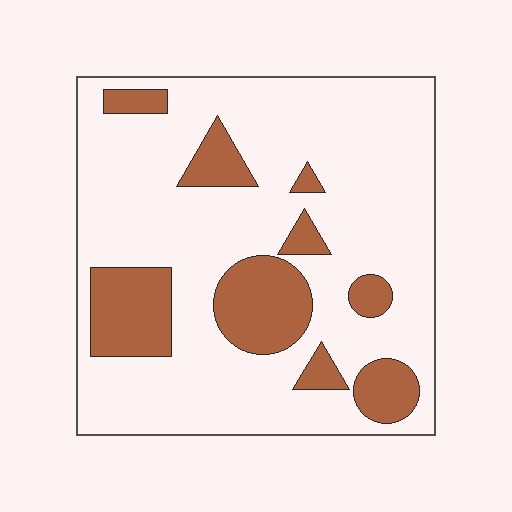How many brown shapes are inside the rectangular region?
9.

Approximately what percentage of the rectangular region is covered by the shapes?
Approximately 20%.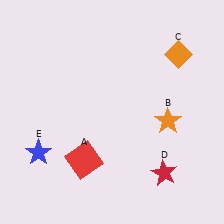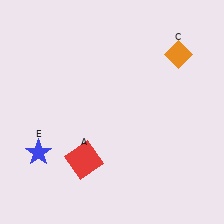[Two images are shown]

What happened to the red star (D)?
The red star (D) was removed in Image 2. It was in the bottom-right area of Image 1.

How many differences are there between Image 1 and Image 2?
There are 2 differences between the two images.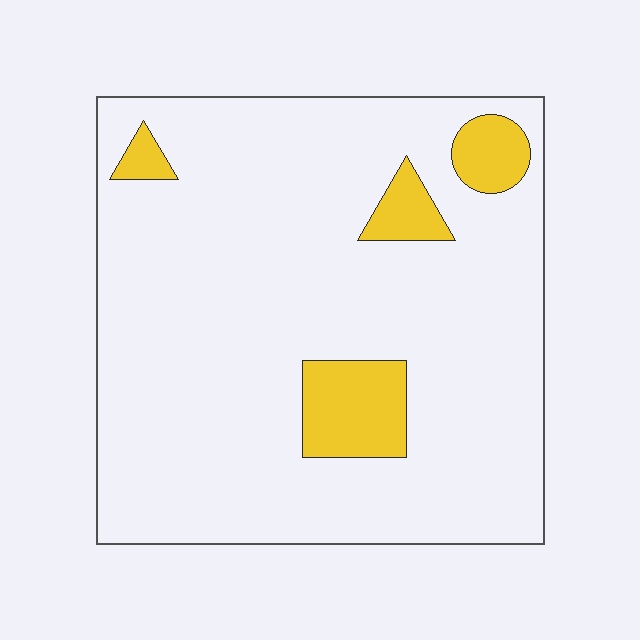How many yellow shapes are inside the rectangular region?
4.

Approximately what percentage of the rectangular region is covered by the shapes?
Approximately 10%.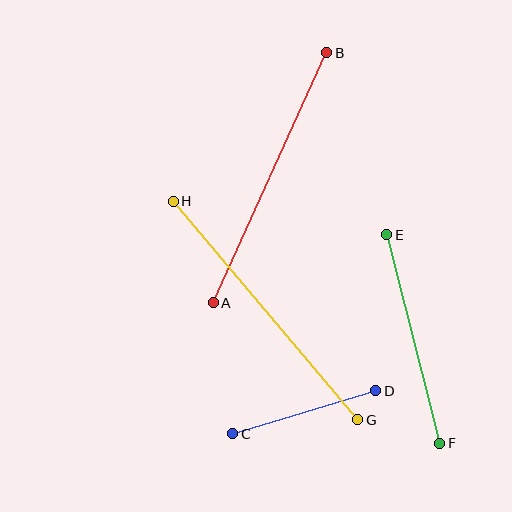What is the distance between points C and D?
The distance is approximately 150 pixels.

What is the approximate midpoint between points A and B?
The midpoint is at approximately (270, 178) pixels.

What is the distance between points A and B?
The distance is approximately 275 pixels.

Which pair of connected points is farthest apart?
Points G and H are farthest apart.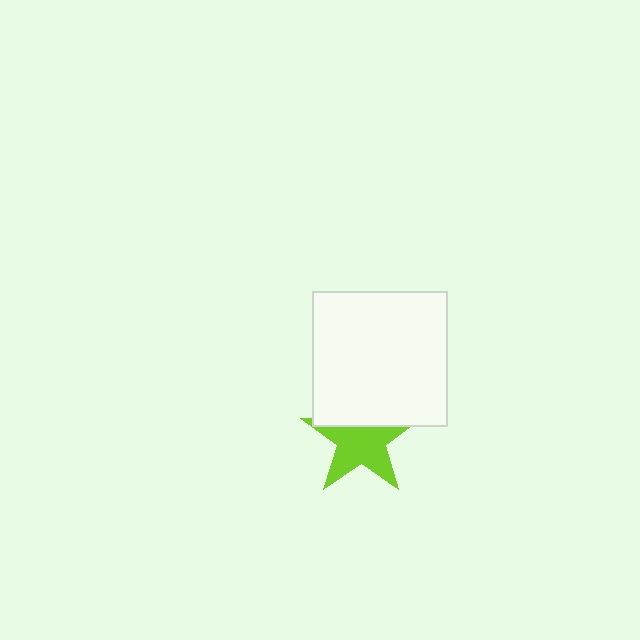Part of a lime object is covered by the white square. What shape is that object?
It is a star.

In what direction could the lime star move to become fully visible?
The lime star could move down. That would shift it out from behind the white square entirely.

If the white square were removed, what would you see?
You would see the complete lime star.